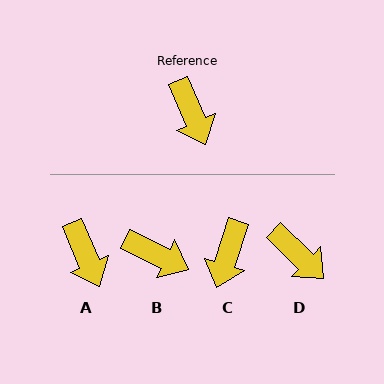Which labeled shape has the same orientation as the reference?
A.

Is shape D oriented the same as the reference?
No, it is off by about 23 degrees.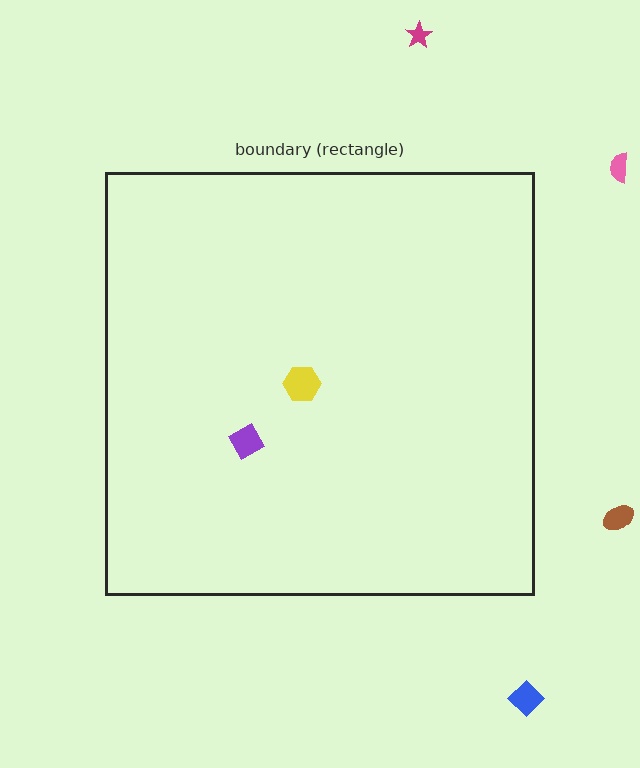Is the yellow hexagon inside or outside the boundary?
Inside.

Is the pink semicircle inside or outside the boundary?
Outside.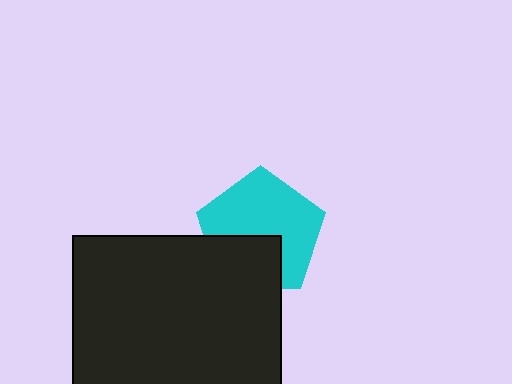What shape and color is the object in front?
The object in front is a black rectangle.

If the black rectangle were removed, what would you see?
You would see the complete cyan pentagon.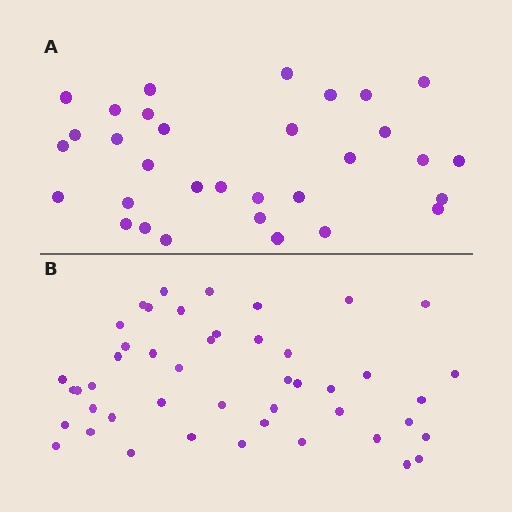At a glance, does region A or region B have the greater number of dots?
Region B (the bottom region) has more dots.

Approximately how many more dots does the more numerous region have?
Region B has approximately 15 more dots than region A.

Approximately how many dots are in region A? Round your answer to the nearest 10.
About 30 dots. (The exact count is 32, which rounds to 30.)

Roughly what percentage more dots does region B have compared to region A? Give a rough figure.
About 45% more.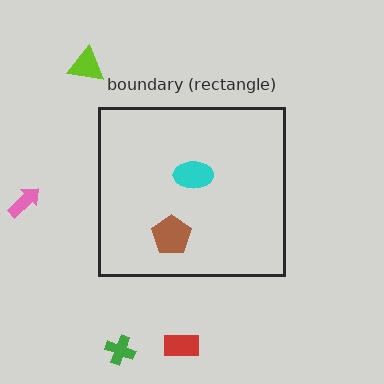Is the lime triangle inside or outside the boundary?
Outside.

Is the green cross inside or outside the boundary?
Outside.